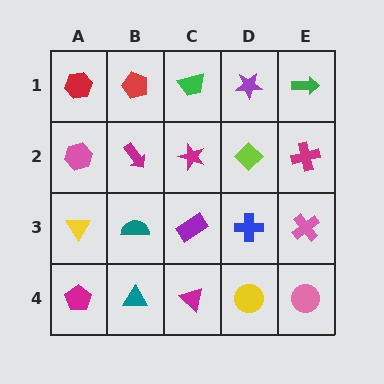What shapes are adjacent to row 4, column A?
A yellow triangle (row 3, column A), a teal triangle (row 4, column B).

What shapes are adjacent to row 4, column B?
A teal semicircle (row 3, column B), a magenta pentagon (row 4, column A), a magenta triangle (row 4, column C).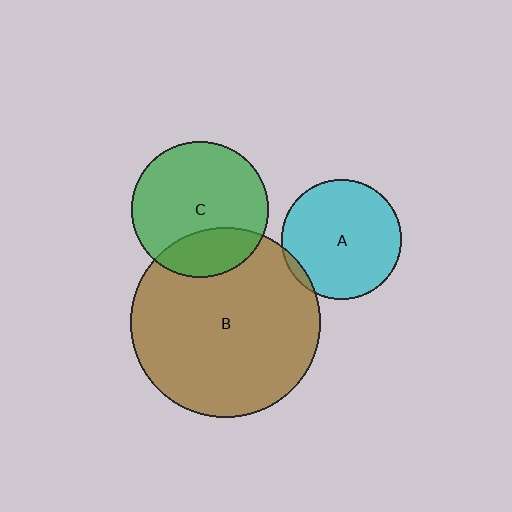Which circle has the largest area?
Circle B (brown).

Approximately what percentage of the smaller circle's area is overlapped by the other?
Approximately 5%.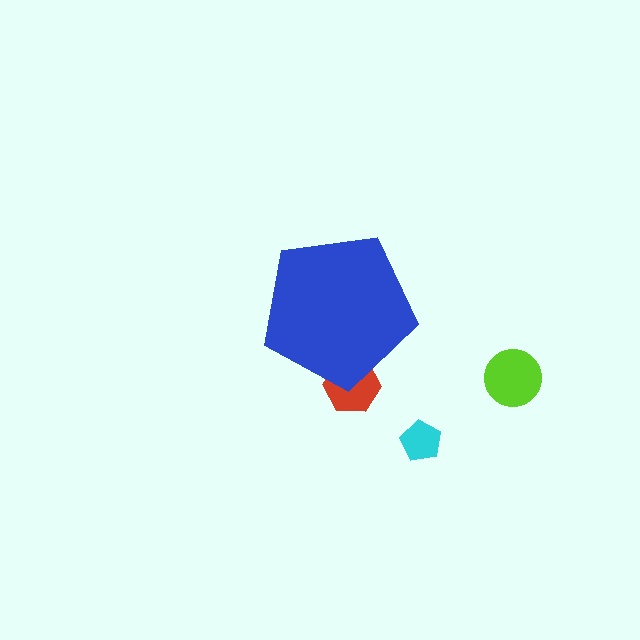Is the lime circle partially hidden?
No, the lime circle is fully visible.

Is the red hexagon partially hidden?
Yes, the red hexagon is partially hidden behind the blue pentagon.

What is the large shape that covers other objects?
A blue pentagon.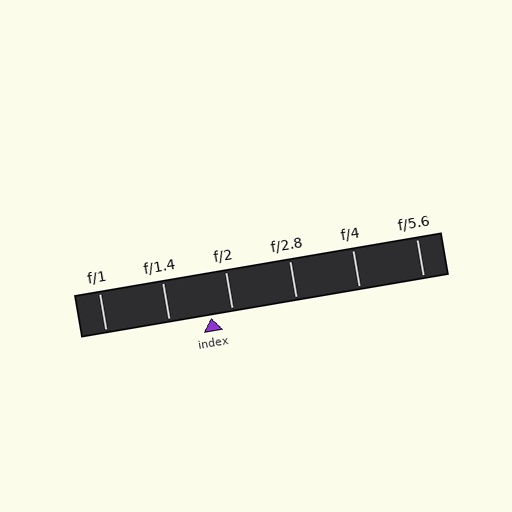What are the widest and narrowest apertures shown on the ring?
The widest aperture shown is f/1 and the narrowest is f/5.6.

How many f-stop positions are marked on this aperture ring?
There are 6 f-stop positions marked.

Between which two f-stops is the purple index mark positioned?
The index mark is between f/1.4 and f/2.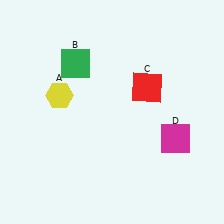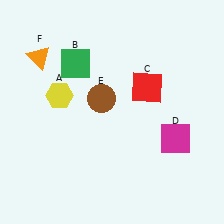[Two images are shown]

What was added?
A brown circle (E), an orange triangle (F) were added in Image 2.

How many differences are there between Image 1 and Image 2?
There are 2 differences between the two images.